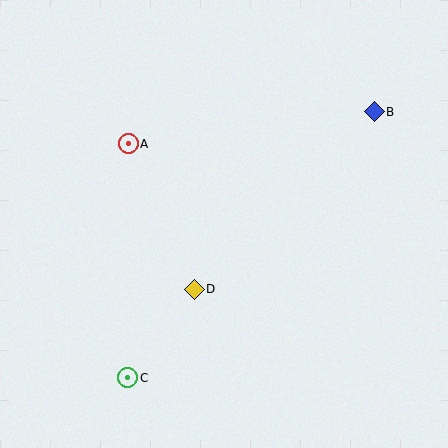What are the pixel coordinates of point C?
Point C is at (128, 378).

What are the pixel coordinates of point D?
Point D is at (194, 289).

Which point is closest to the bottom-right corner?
Point D is closest to the bottom-right corner.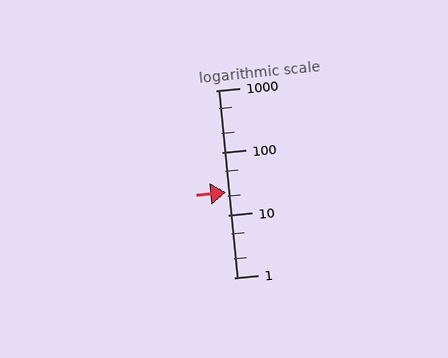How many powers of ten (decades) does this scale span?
The scale spans 3 decades, from 1 to 1000.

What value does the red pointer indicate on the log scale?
The pointer indicates approximately 23.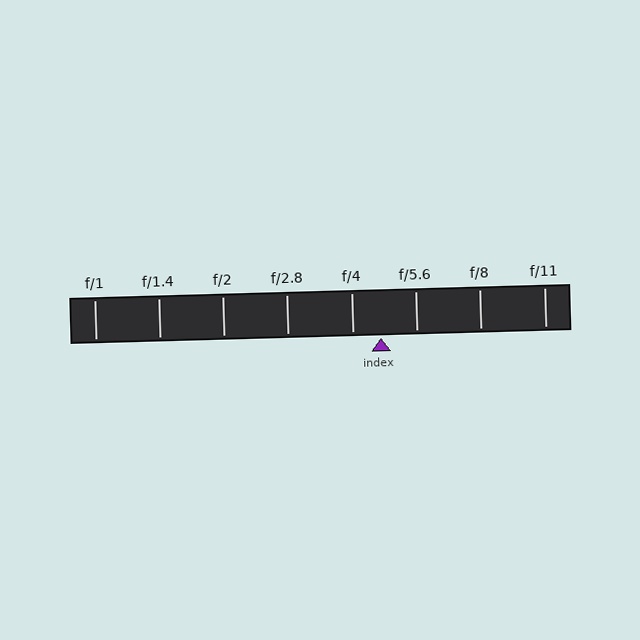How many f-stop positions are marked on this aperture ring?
There are 8 f-stop positions marked.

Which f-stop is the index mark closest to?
The index mark is closest to f/4.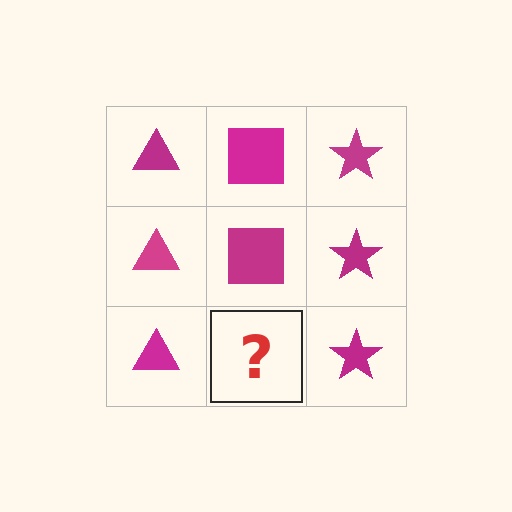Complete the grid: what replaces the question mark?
The question mark should be replaced with a magenta square.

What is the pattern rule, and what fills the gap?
The rule is that each column has a consistent shape. The gap should be filled with a magenta square.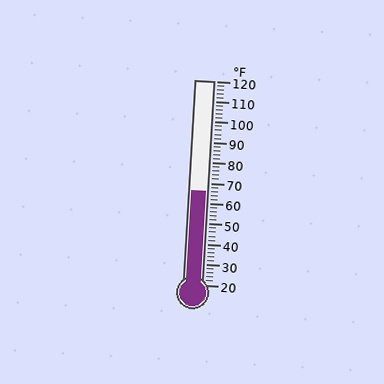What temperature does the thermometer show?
The thermometer shows approximately 66°F.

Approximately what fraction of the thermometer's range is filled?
The thermometer is filled to approximately 45% of its range.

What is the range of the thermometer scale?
The thermometer scale ranges from 20°F to 120°F.